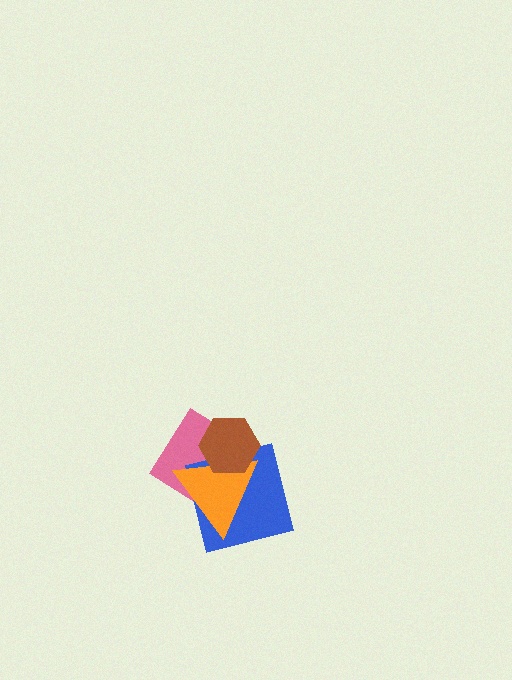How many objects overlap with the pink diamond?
3 objects overlap with the pink diamond.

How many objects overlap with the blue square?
3 objects overlap with the blue square.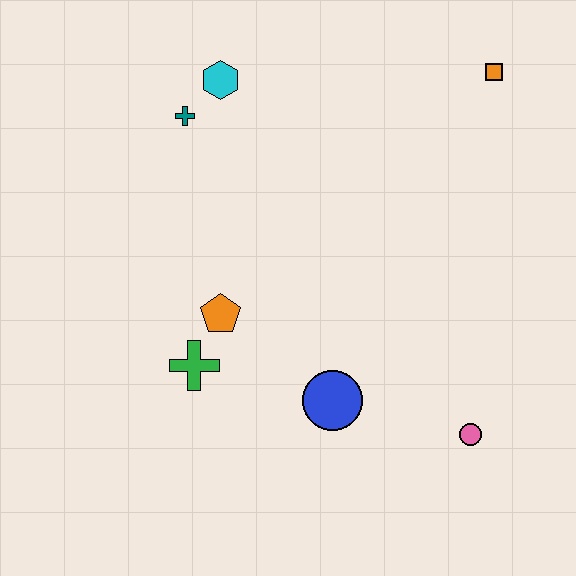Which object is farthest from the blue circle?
The orange square is farthest from the blue circle.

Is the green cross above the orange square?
No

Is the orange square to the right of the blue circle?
Yes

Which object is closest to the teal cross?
The cyan hexagon is closest to the teal cross.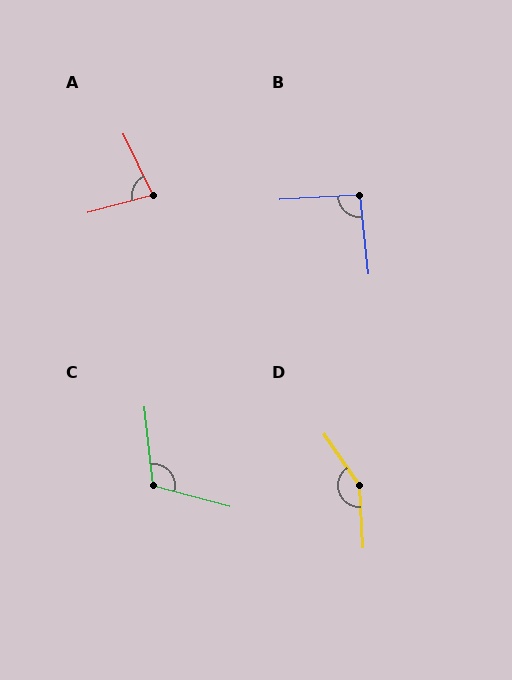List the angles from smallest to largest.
A (79°), B (93°), C (111°), D (149°).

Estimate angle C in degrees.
Approximately 111 degrees.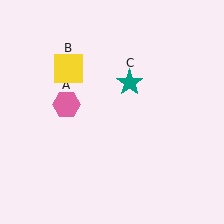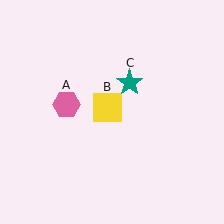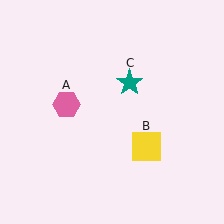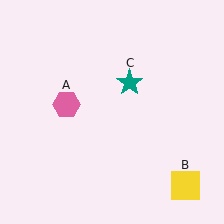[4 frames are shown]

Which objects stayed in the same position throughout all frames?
Pink hexagon (object A) and teal star (object C) remained stationary.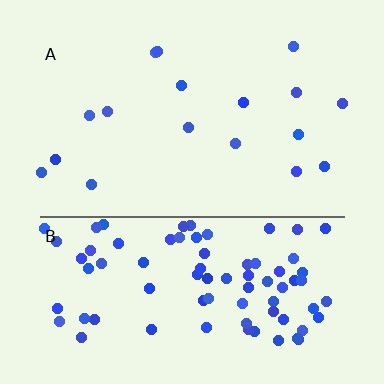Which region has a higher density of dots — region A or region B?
B (the bottom).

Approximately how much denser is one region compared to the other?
Approximately 4.9× — region B over region A.